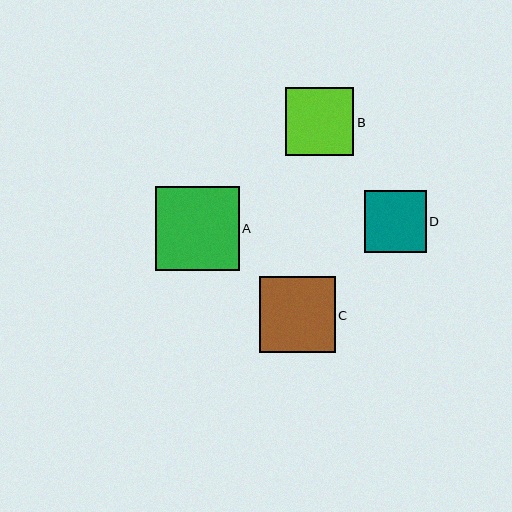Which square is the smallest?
Square D is the smallest with a size of approximately 62 pixels.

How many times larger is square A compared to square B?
Square A is approximately 1.2 times the size of square B.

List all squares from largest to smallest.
From largest to smallest: A, C, B, D.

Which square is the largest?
Square A is the largest with a size of approximately 84 pixels.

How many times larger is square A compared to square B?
Square A is approximately 1.2 times the size of square B.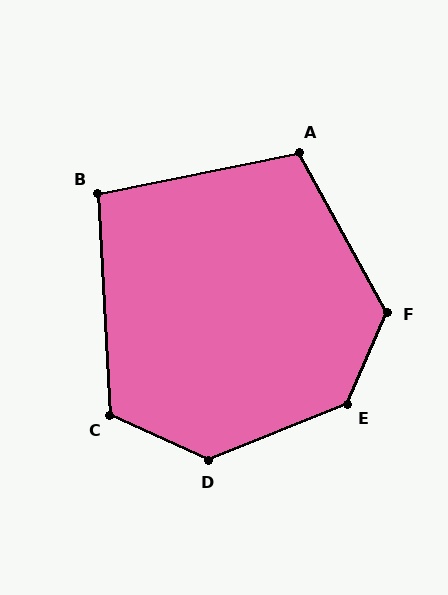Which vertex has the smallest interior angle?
B, at approximately 98 degrees.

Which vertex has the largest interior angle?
E, at approximately 135 degrees.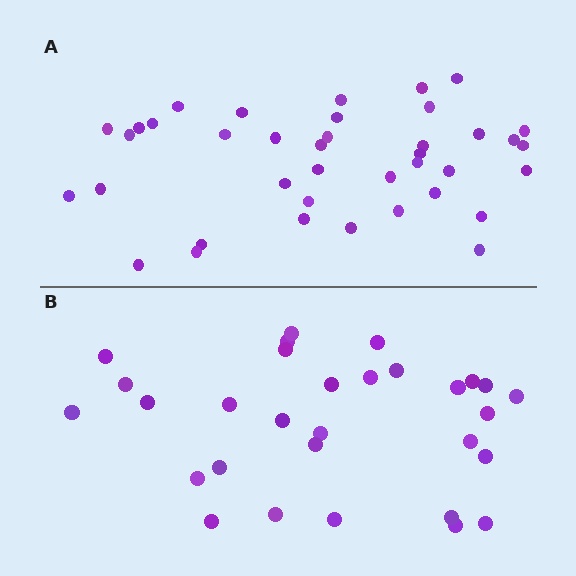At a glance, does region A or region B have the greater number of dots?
Region A (the top region) has more dots.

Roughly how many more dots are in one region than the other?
Region A has roughly 8 or so more dots than region B.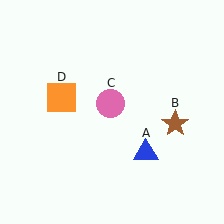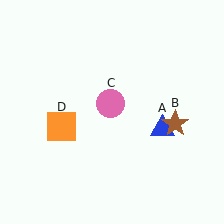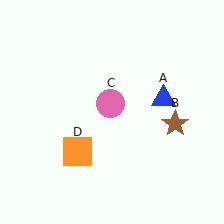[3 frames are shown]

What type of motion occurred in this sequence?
The blue triangle (object A), orange square (object D) rotated counterclockwise around the center of the scene.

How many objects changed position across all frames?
2 objects changed position: blue triangle (object A), orange square (object D).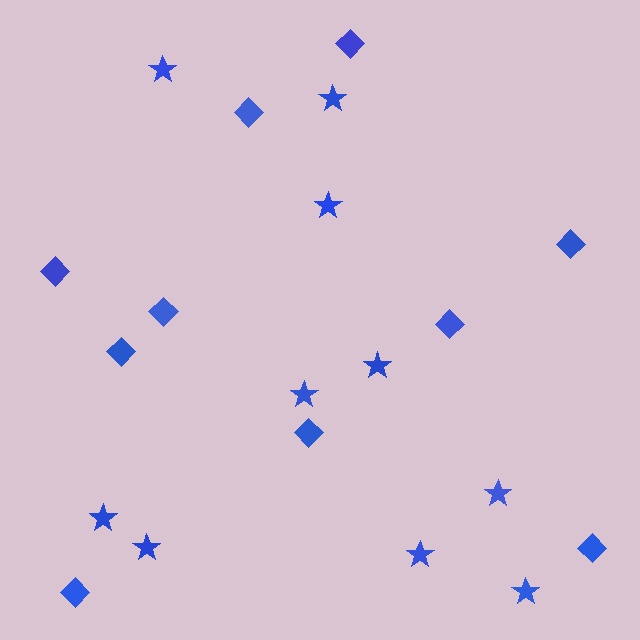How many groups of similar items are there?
There are 2 groups: one group of stars (10) and one group of diamonds (10).